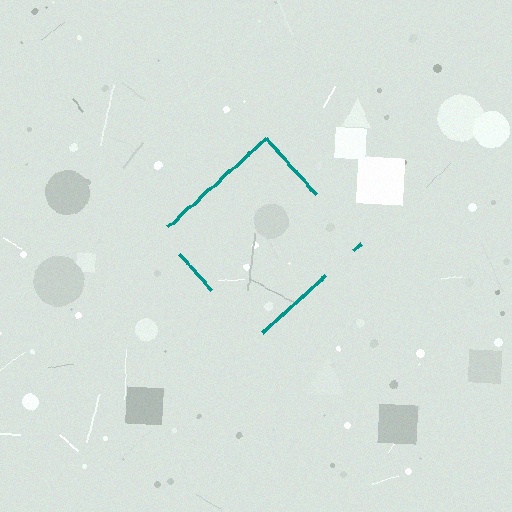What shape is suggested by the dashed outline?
The dashed outline suggests a diamond.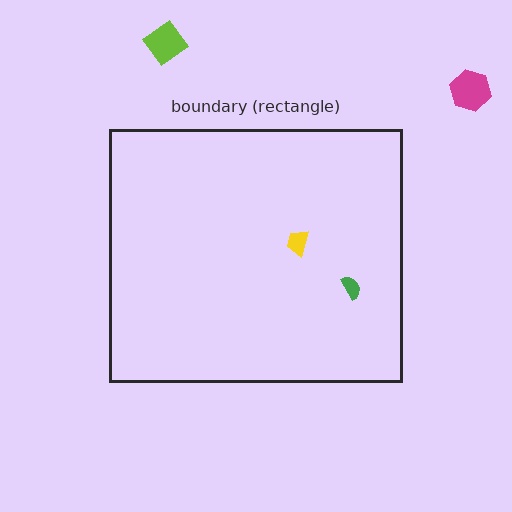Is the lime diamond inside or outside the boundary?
Outside.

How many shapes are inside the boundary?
2 inside, 2 outside.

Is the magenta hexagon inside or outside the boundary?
Outside.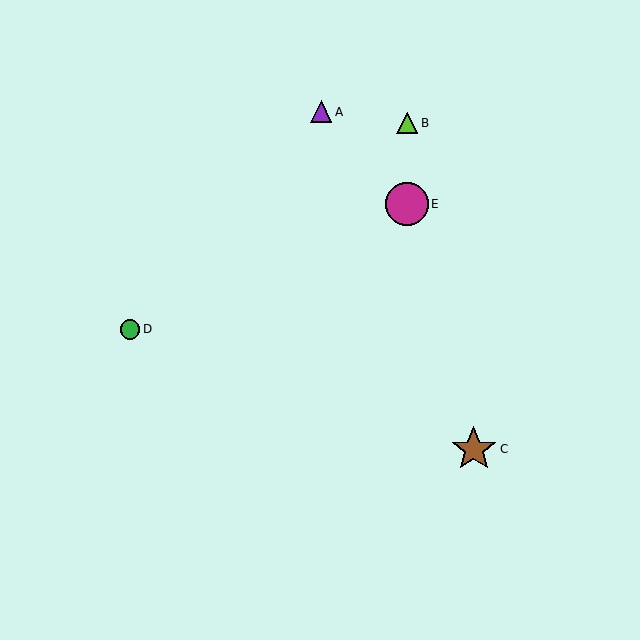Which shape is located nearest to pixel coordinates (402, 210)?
The magenta circle (labeled E) at (407, 204) is nearest to that location.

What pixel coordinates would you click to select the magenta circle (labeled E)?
Click at (407, 204) to select the magenta circle E.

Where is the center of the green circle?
The center of the green circle is at (130, 330).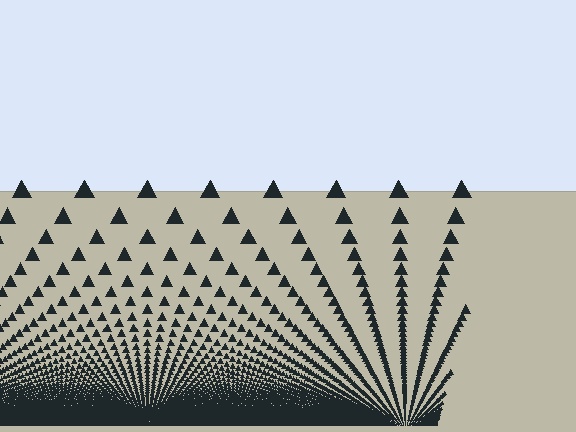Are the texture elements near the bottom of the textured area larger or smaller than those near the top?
Smaller. The gradient is inverted — elements near the bottom are smaller and denser.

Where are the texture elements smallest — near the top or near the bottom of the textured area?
Near the bottom.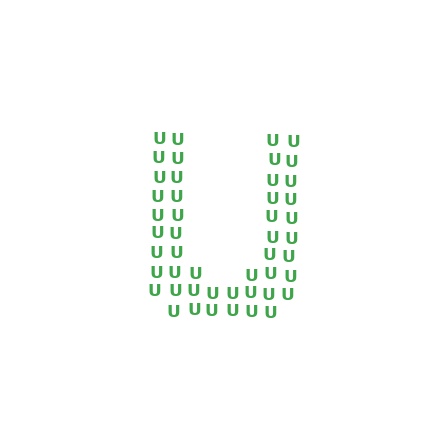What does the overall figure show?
The overall figure shows the letter U.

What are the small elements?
The small elements are letter U's.